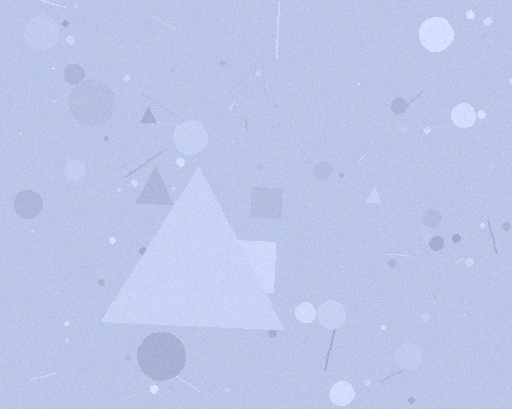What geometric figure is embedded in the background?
A triangle is embedded in the background.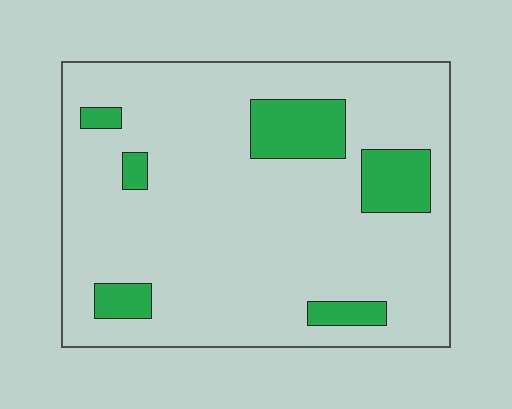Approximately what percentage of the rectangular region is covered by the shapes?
Approximately 15%.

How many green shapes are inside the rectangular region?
6.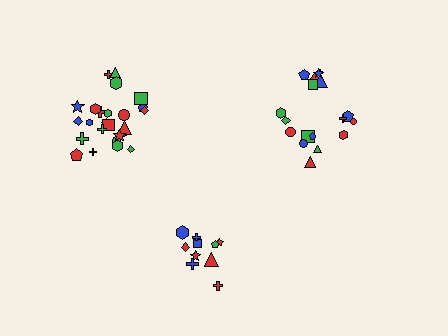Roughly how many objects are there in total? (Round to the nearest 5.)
Roughly 55 objects in total.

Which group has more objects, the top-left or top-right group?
The top-left group.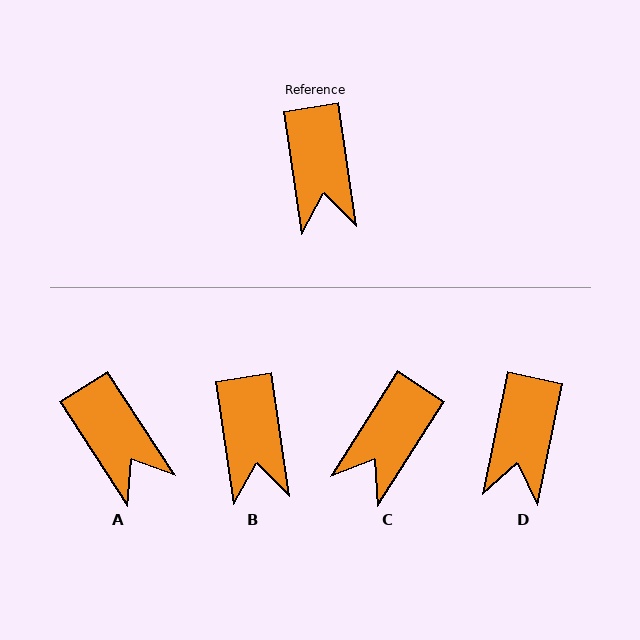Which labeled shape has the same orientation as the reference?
B.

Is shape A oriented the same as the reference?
No, it is off by about 25 degrees.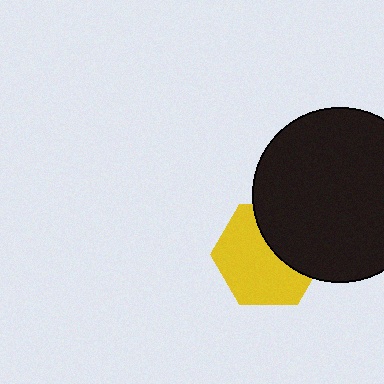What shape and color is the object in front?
The object in front is a black circle.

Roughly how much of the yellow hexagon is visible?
About half of it is visible (roughly 62%).